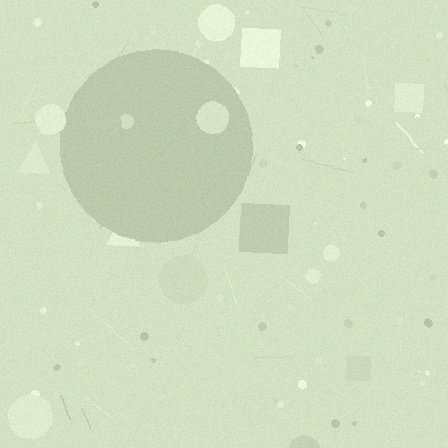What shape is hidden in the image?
A circle is hidden in the image.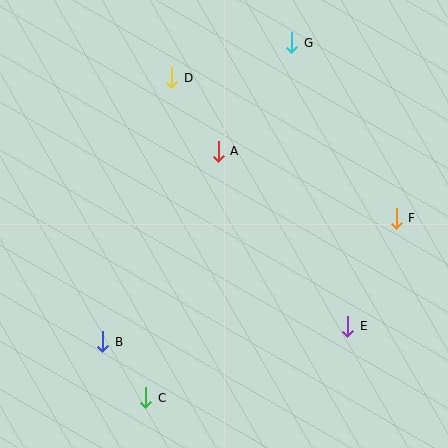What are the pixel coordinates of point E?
Point E is at (348, 326).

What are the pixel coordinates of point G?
Point G is at (292, 43).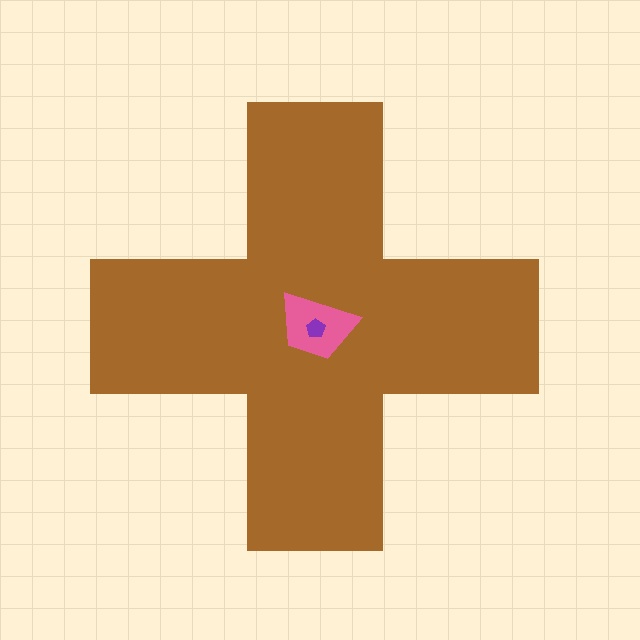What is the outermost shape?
The brown cross.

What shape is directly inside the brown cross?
The pink trapezoid.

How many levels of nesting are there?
3.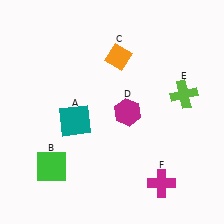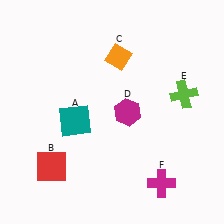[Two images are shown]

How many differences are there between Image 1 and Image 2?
There is 1 difference between the two images.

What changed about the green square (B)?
In Image 1, B is green. In Image 2, it changed to red.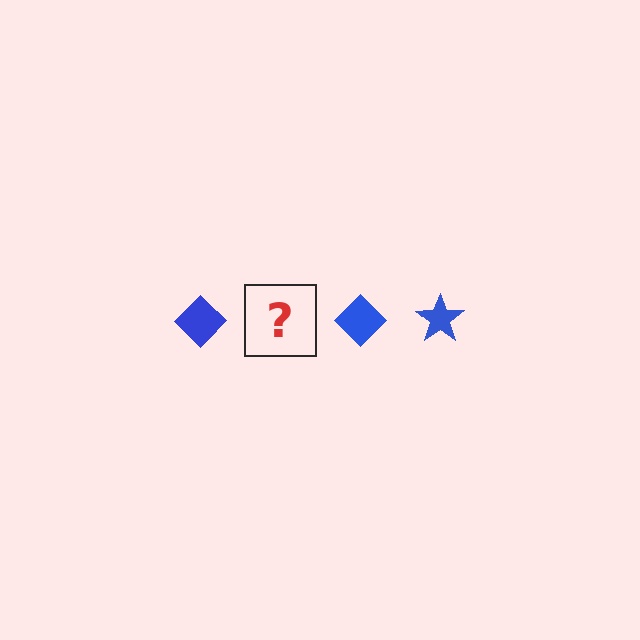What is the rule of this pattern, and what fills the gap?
The rule is that the pattern cycles through diamond, star shapes in blue. The gap should be filled with a blue star.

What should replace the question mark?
The question mark should be replaced with a blue star.